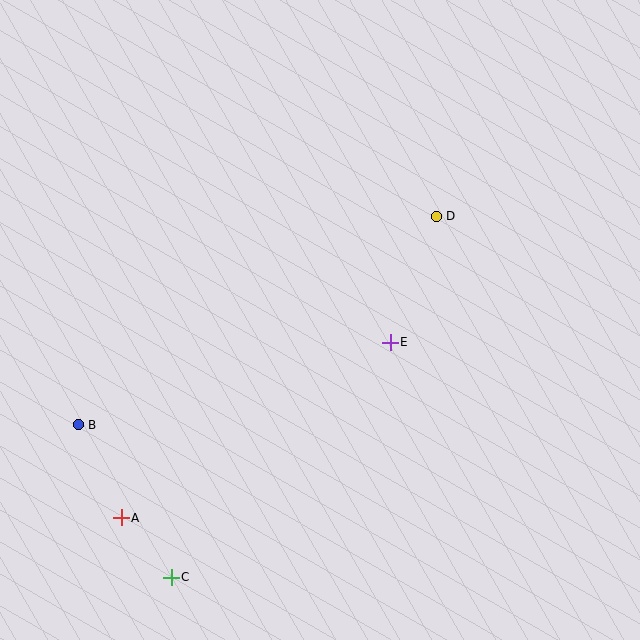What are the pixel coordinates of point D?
Point D is at (436, 216).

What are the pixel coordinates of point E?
Point E is at (390, 342).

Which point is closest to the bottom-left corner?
Point A is closest to the bottom-left corner.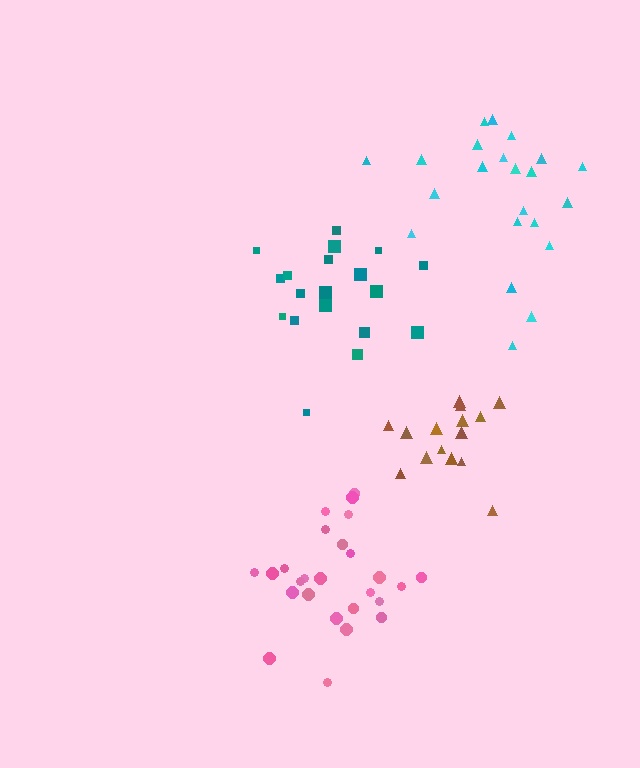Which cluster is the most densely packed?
Pink.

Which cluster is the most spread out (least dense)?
Teal.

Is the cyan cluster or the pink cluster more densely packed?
Pink.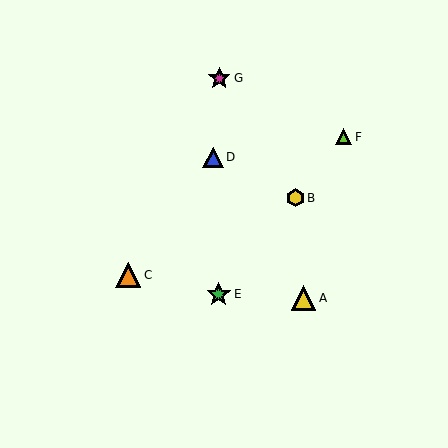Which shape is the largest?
The orange triangle (labeled C) is the largest.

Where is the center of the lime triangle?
The center of the lime triangle is at (344, 137).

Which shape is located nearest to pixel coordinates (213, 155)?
The blue triangle (labeled D) at (213, 157) is nearest to that location.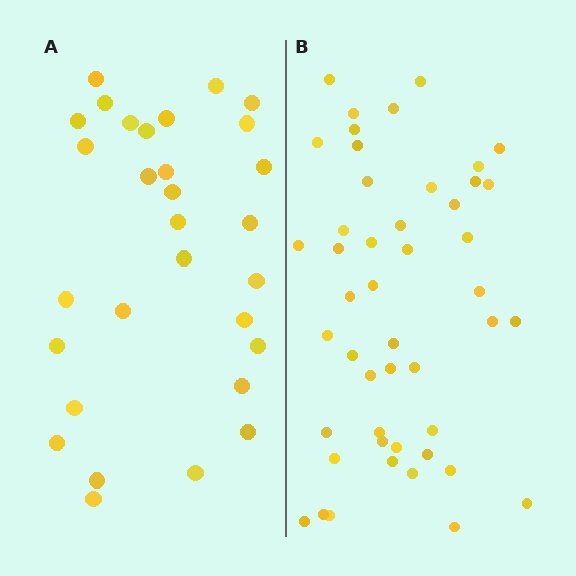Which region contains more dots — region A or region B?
Region B (the right region) has more dots.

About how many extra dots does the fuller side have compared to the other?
Region B has approximately 15 more dots than region A.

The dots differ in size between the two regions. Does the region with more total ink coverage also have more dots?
No. Region A has more total ink coverage because its dots are larger, but region B actually contains more individual dots. Total area can be misleading — the number of items is what matters here.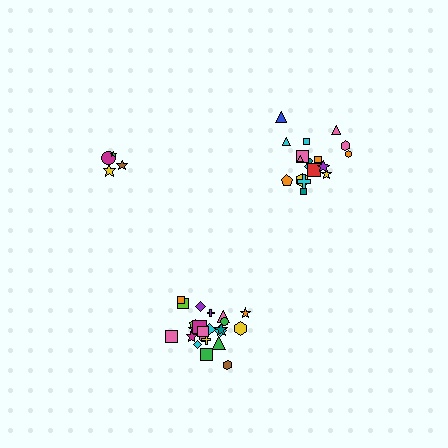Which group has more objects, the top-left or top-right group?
The top-right group.